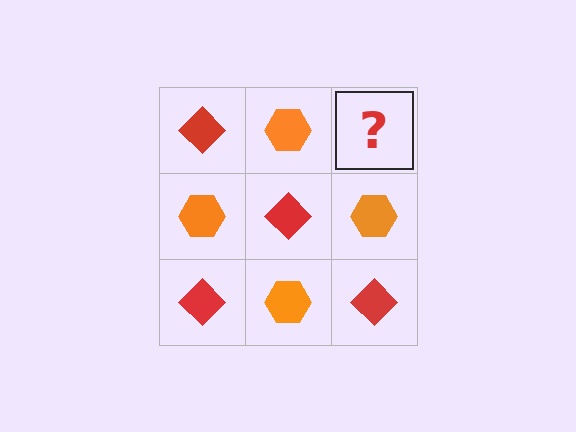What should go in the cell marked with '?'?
The missing cell should contain a red diamond.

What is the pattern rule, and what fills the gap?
The rule is that it alternates red diamond and orange hexagon in a checkerboard pattern. The gap should be filled with a red diamond.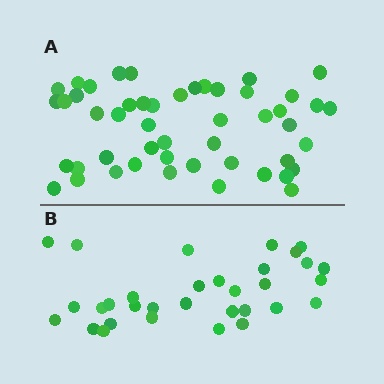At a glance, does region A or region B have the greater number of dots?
Region A (the top region) has more dots.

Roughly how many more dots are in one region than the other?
Region A has approximately 15 more dots than region B.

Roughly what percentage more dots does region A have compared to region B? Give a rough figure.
About 55% more.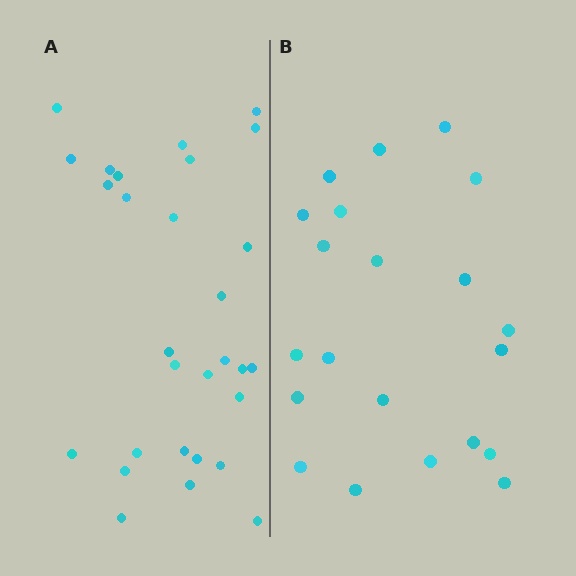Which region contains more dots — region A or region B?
Region A (the left region) has more dots.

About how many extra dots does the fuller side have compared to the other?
Region A has roughly 8 or so more dots than region B.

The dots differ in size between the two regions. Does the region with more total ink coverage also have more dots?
No. Region B has more total ink coverage because its dots are larger, but region A actually contains more individual dots. Total area can be misleading — the number of items is what matters here.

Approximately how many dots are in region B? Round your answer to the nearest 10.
About 20 dots. (The exact count is 21, which rounds to 20.)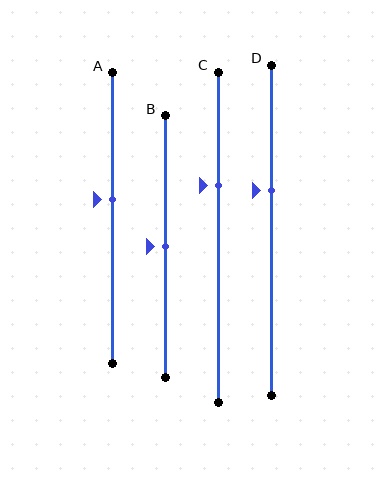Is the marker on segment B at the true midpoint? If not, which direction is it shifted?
Yes, the marker on segment B is at the true midpoint.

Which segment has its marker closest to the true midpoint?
Segment B has its marker closest to the true midpoint.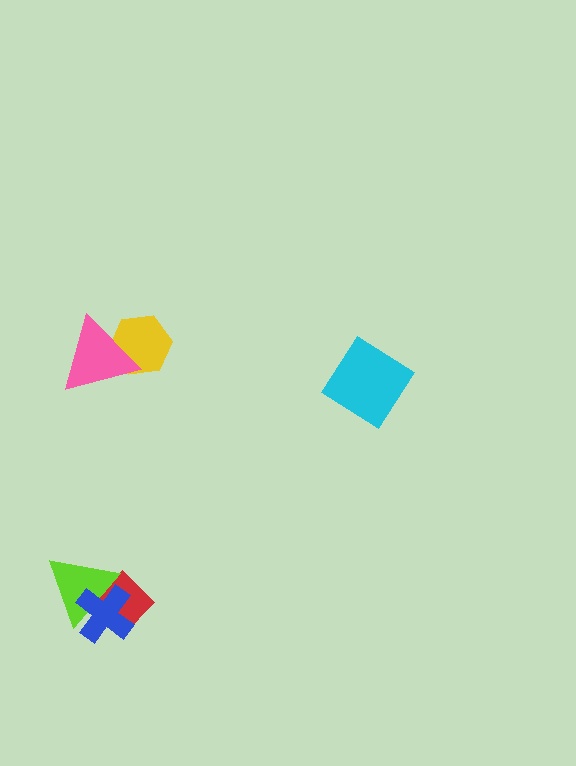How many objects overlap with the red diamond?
2 objects overlap with the red diamond.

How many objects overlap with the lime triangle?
2 objects overlap with the lime triangle.